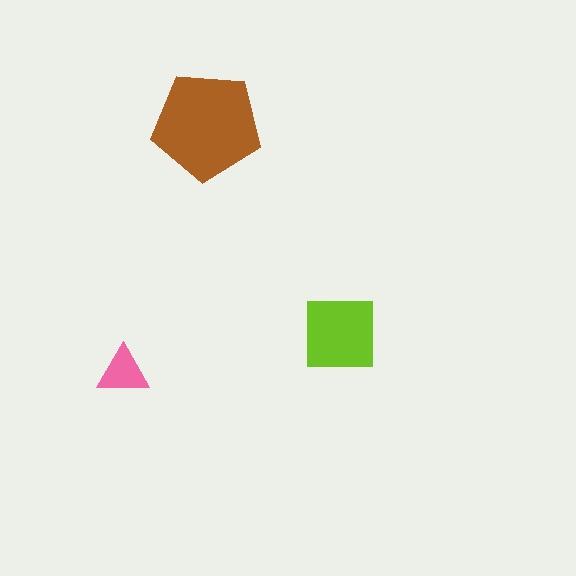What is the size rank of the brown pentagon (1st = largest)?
1st.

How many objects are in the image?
There are 3 objects in the image.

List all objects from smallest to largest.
The pink triangle, the lime square, the brown pentagon.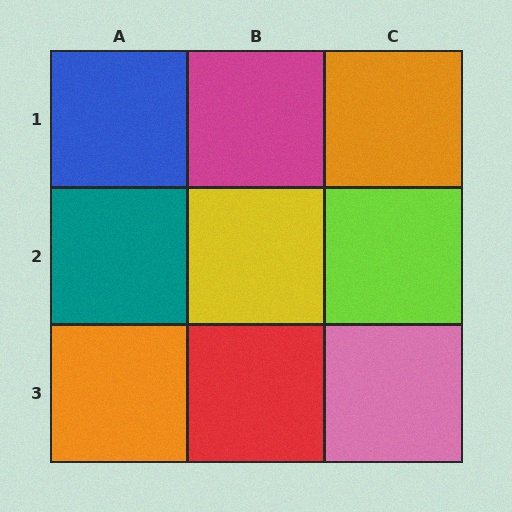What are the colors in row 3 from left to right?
Orange, red, pink.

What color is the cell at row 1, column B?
Magenta.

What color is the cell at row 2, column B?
Yellow.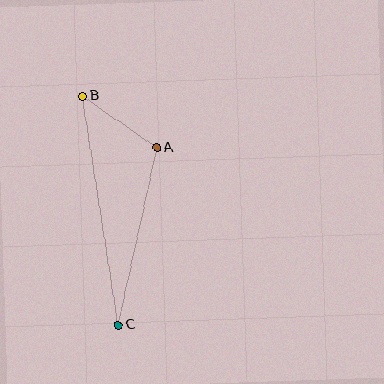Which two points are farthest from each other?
Points B and C are farthest from each other.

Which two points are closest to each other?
Points A and B are closest to each other.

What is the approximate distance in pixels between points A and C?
The distance between A and C is approximately 182 pixels.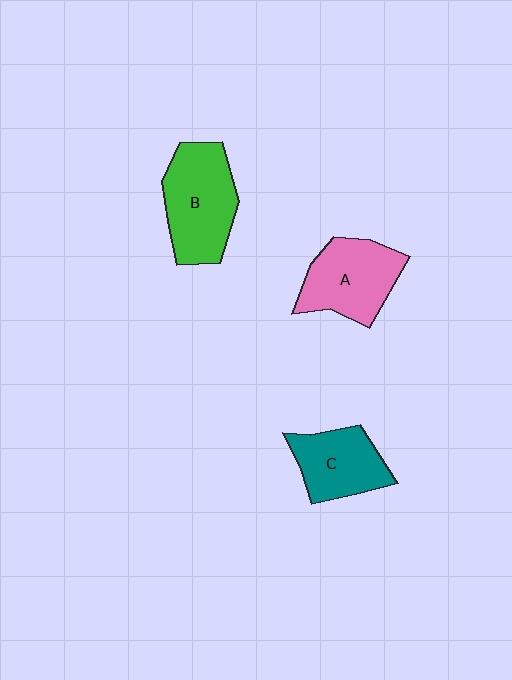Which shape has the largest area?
Shape B (green).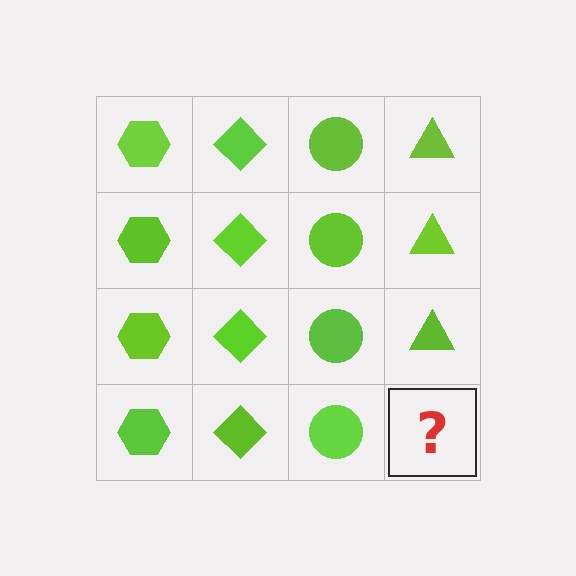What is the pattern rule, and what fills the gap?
The rule is that each column has a consistent shape. The gap should be filled with a lime triangle.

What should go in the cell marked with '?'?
The missing cell should contain a lime triangle.